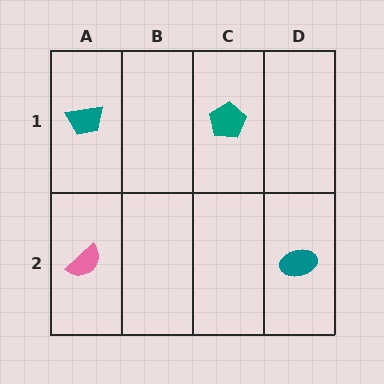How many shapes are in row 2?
2 shapes.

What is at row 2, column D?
A teal ellipse.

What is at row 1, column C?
A teal pentagon.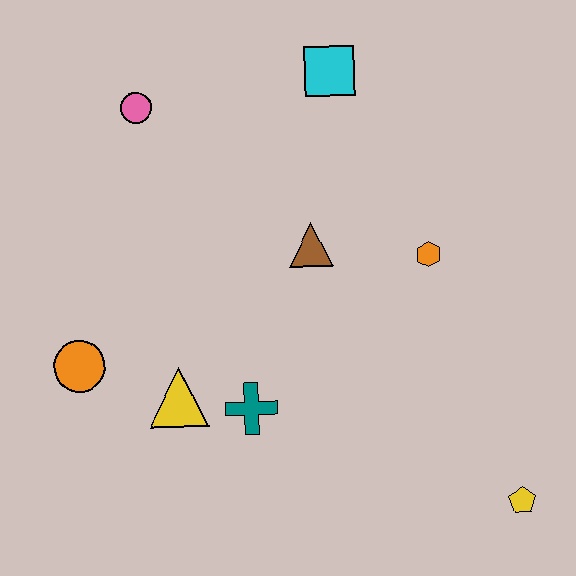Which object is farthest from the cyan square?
The yellow pentagon is farthest from the cyan square.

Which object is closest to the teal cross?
The yellow triangle is closest to the teal cross.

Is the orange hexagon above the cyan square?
No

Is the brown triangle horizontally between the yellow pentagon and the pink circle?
Yes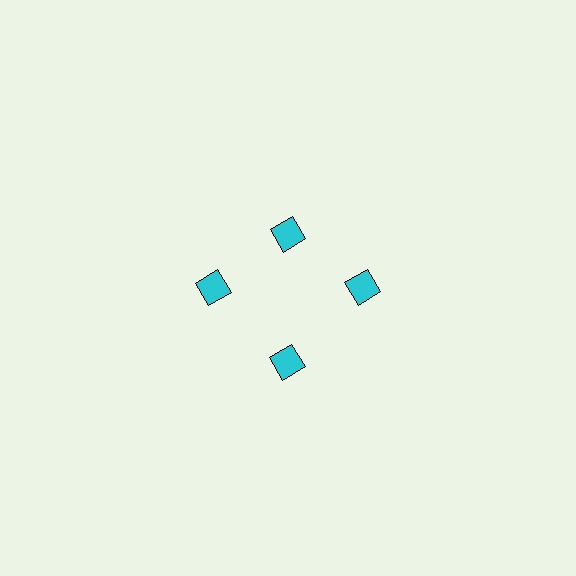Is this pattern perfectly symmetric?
No. The 4 cyan squares are arranged in a ring, but one element near the 12 o'clock position is pulled inward toward the center, breaking the 4-fold rotational symmetry.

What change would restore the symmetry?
The symmetry would be restored by moving it outward, back onto the ring so that all 4 squares sit at equal angles and equal distance from the center.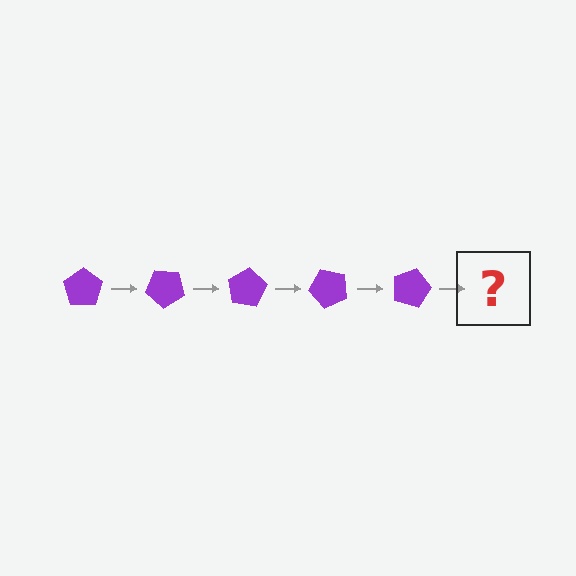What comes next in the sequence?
The next element should be a purple pentagon rotated 200 degrees.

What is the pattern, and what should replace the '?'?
The pattern is that the pentagon rotates 40 degrees each step. The '?' should be a purple pentagon rotated 200 degrees.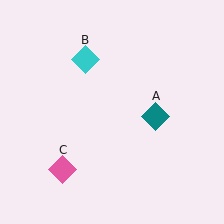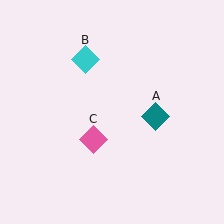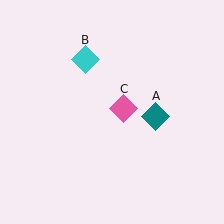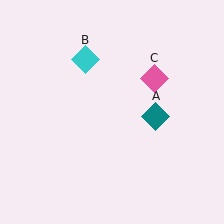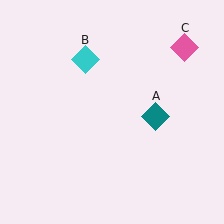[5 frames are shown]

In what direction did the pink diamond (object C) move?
The pink diamond (object C) moved up and to the right.